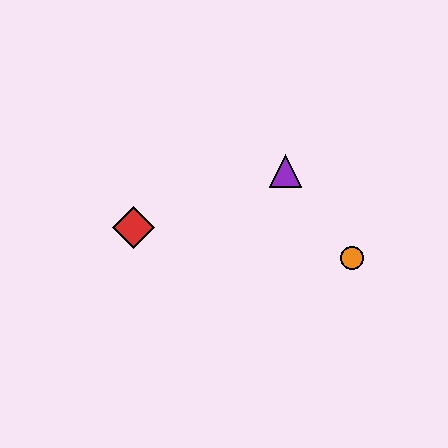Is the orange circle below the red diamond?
Yes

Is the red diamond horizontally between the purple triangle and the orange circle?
No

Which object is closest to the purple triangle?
The orange circle is closest to the purple triangle.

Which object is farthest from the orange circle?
The red diamond is farthest from the orange circle.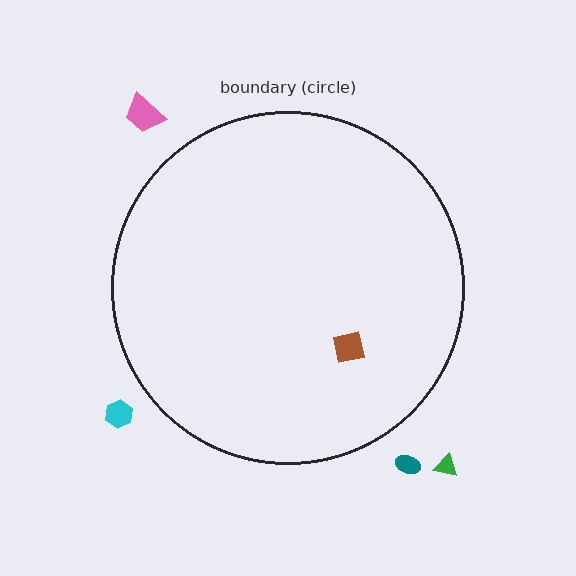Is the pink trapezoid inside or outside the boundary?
Outside.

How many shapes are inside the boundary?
1 inside, 4 outside.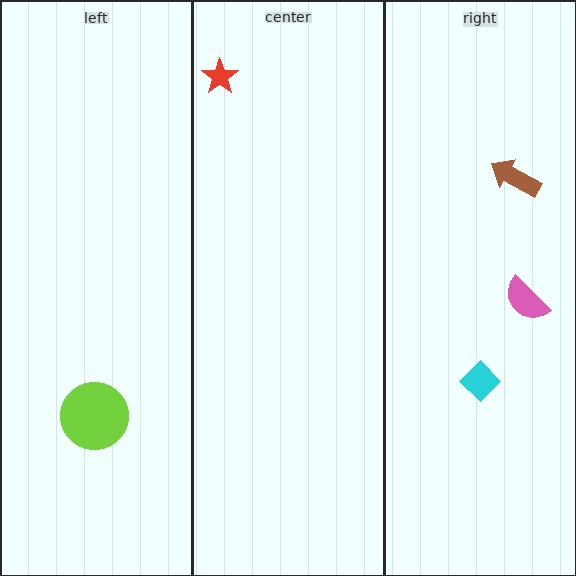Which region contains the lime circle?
The left region.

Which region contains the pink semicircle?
The right region.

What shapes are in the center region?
The red star.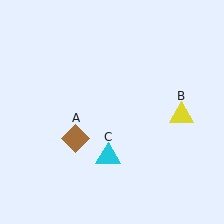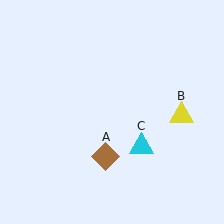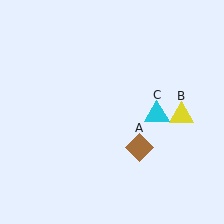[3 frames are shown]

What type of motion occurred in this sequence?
The brown diamond (object A), cyan triangle (object C) rotated counterclockwise around the center of the scene.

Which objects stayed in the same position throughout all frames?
Yellow triangle (object B) remained stationary.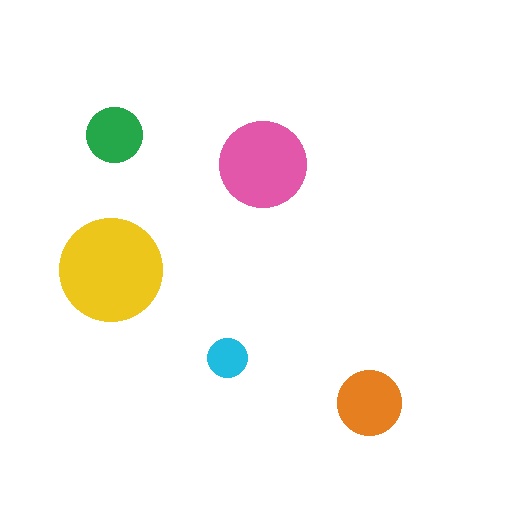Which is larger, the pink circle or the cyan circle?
The pink one.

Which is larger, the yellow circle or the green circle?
The yellow one.